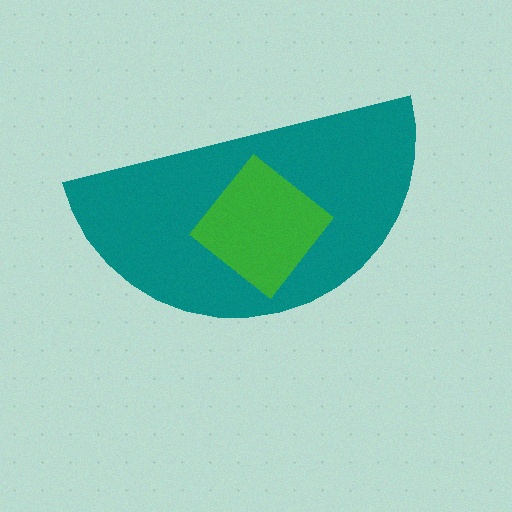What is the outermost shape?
The teal semicircle.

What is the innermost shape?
The green diamond.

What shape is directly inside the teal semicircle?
The green diamond.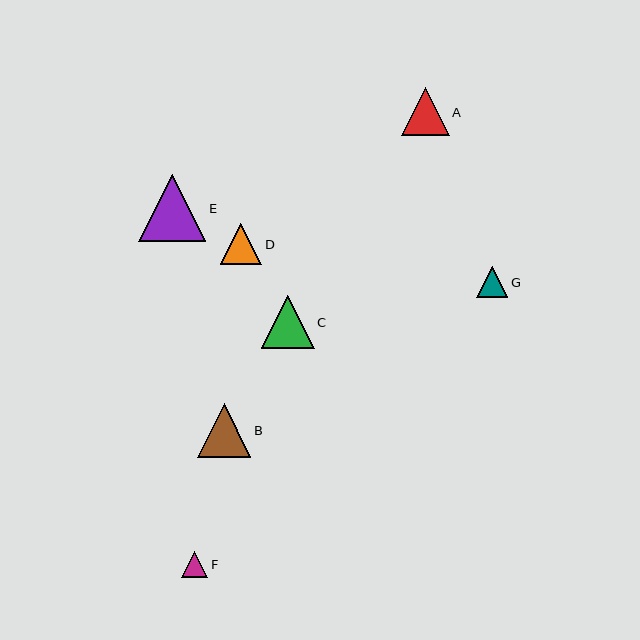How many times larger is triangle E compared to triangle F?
Triangle E is approximately 2.6 times the size of triangle F.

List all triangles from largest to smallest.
From largest to smallest: E, B, C, A, D, G, F.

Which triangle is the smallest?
Triangle F is the smallest with a size of approximately 26 pixels.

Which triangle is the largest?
Triangle E is the largest with a size of approximately 67 pixels.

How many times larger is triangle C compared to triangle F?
Triangle C is approximately 2.1 times the size of triangle F.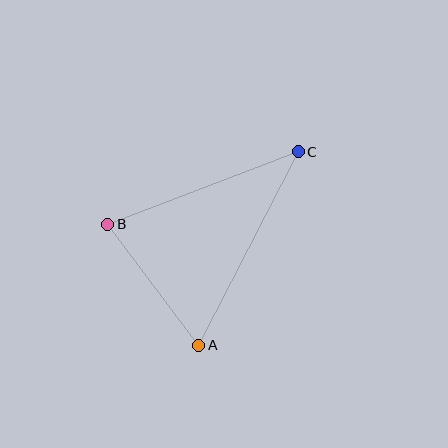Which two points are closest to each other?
Points A and B are closest to each other.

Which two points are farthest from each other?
Points A and C are farthest from each other.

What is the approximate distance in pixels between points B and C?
The distance between B and C is approximately 204 pixels.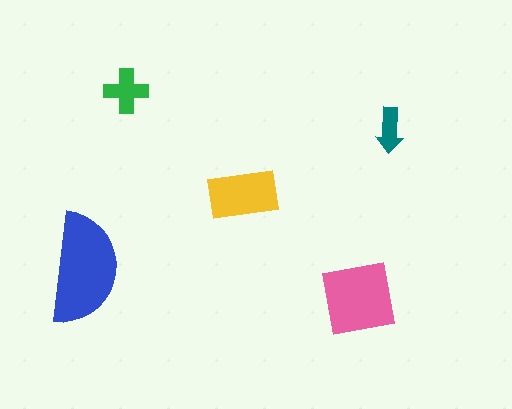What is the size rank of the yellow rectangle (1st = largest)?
3rd.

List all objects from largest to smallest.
The blue semicircle, the pink square, the yellow rectangle, the green cross, the teal arrow.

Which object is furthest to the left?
The blue semicircle is leftmost.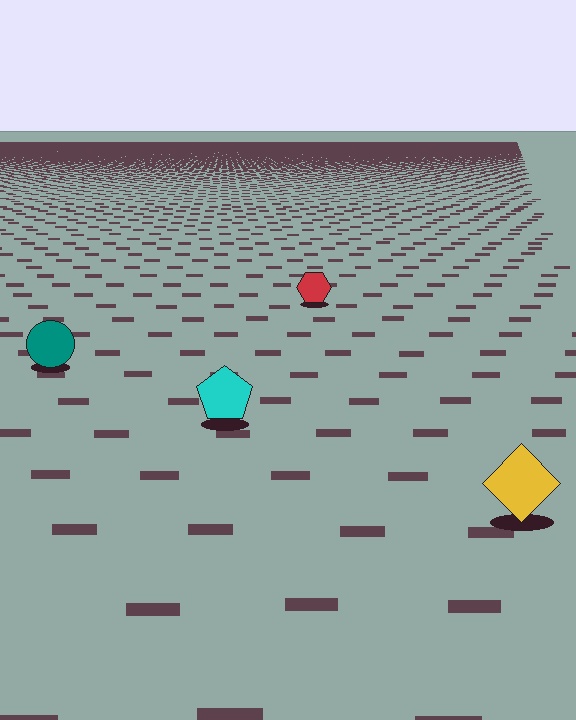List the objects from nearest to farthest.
From nearest to farthest: the yellow diamond, the cyan pentagon, the teal circle, the red hexagon.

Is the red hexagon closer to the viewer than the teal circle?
No. The teal circle is closer — you can tell from the texture gradient: the ground texture is coarser near it.